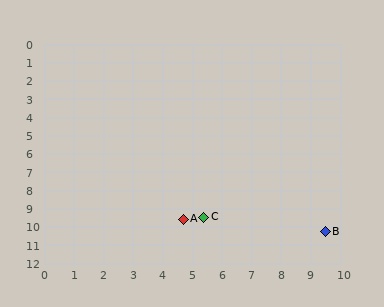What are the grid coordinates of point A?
Point A is at approximately (4.7, 9.6).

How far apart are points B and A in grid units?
Points B and A are about 4.9 grid units apart.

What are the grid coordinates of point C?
Point C is at approximately (5.4, 9.5).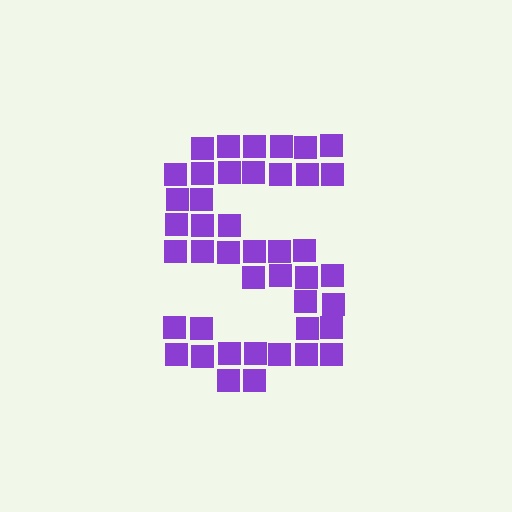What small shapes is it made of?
It is made of small squares.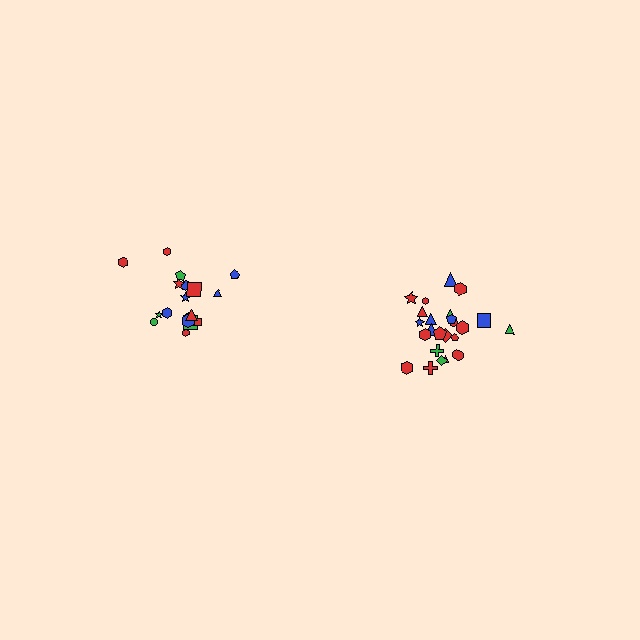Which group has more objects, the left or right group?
The right group.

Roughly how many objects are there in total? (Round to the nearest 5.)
Roughly 45 objects in total.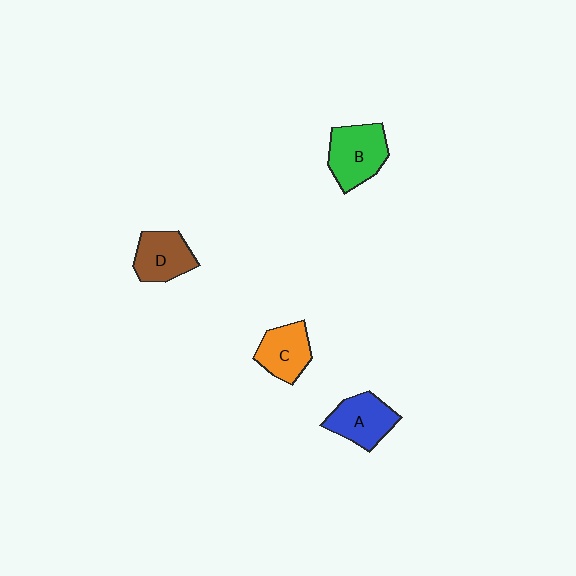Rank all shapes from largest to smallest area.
From largest to smallest: B (green), A (blue), D (brown), C (orange).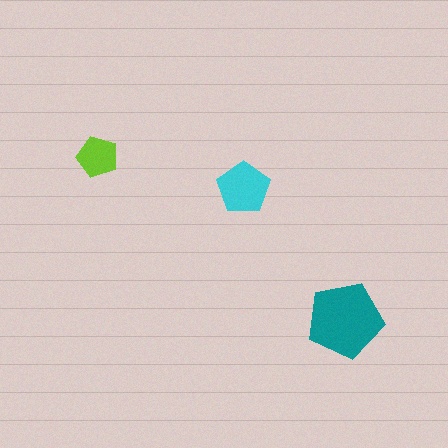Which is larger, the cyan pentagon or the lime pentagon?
The cyan one.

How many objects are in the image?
There are 3 objects in the image.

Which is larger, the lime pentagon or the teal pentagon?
The teal one.